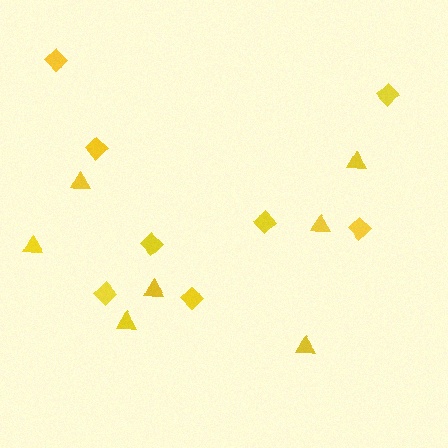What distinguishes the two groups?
There are 2 groups: one group of triangles (7) and one group of diamonds (8).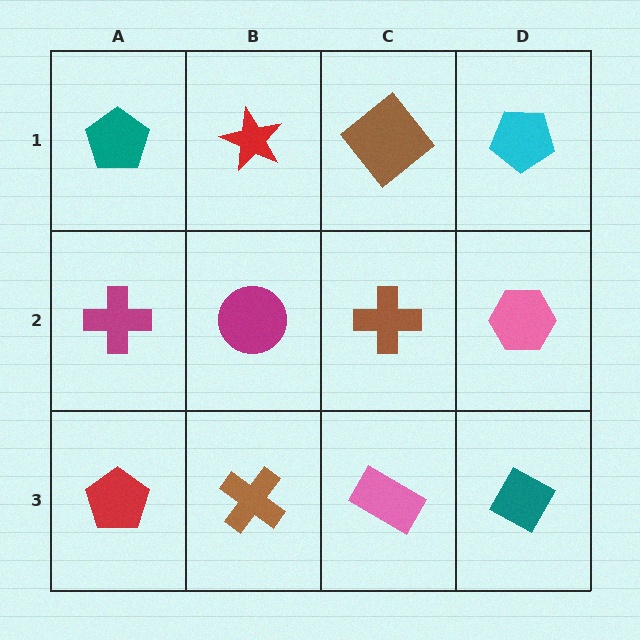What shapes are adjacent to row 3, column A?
A magenta cross (row 2, column A), a brown cross (row 3, column B).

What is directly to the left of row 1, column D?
A brown diamond.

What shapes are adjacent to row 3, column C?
A brown cross (row 2, column C), a brown cross (row 3, column B), a teal diamond (row 3, column D).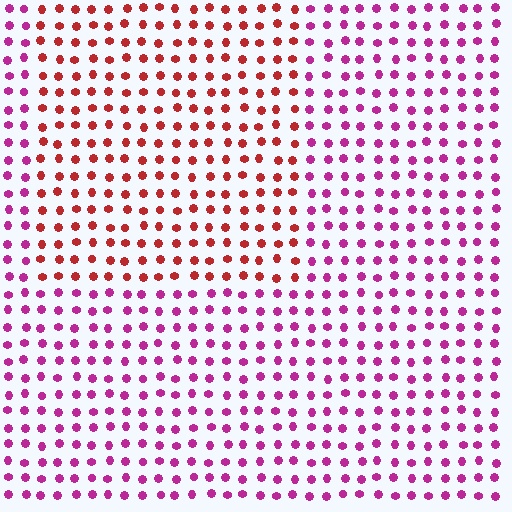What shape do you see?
I see a rectangle.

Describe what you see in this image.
The image is filled with small magenta elements in a uniform arrangement. A rectangle-shaped region is visible where the elements are tinted to a slightly different hue, forming a subtle color boundary.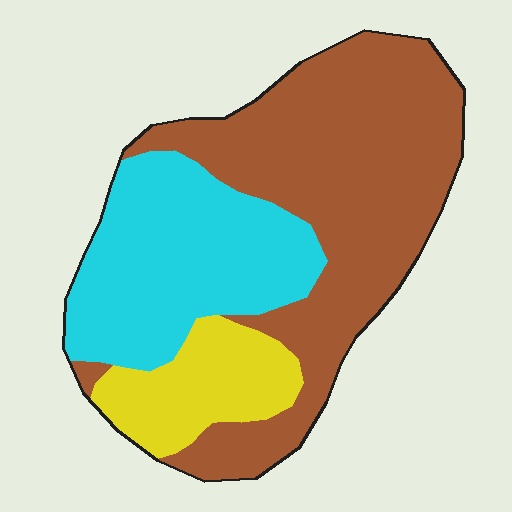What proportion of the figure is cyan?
Cyan takes up about one third (1/3) of the figure.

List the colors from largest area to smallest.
From largest to smallest: brown, cyan, yellow.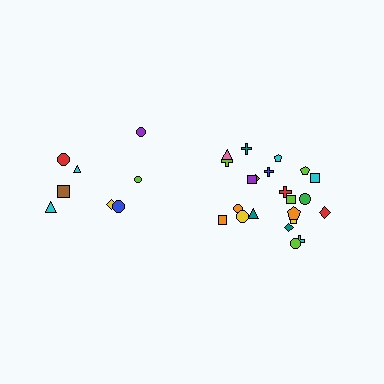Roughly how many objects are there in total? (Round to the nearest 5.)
Roughly 30 objects in total.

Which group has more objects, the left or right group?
The right group.